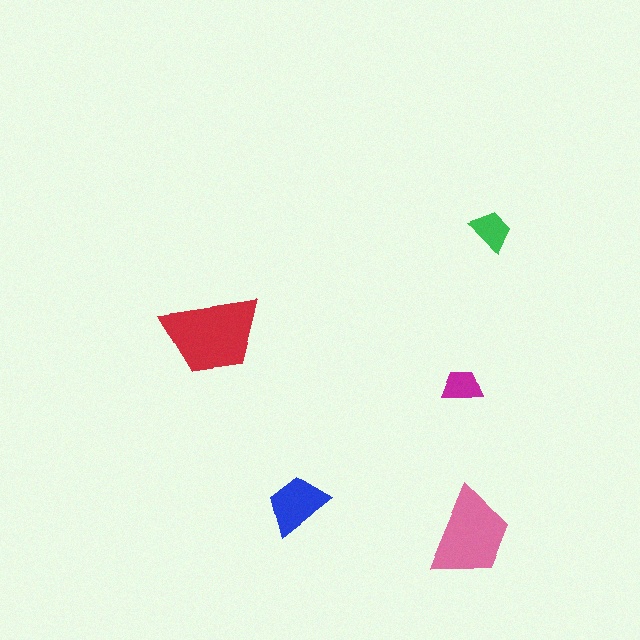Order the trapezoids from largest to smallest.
the red one, the pink one, the blue one, the green one, the magenta one.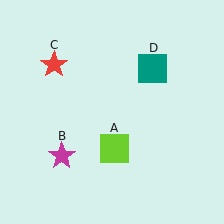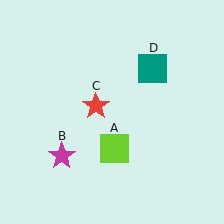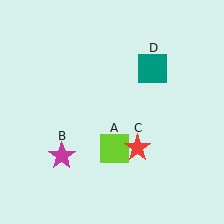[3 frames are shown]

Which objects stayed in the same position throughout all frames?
Lime square (object A) and magenta star (object B) and teal square (object D) remained stationary.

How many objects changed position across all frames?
1 object changed position: red star (object C).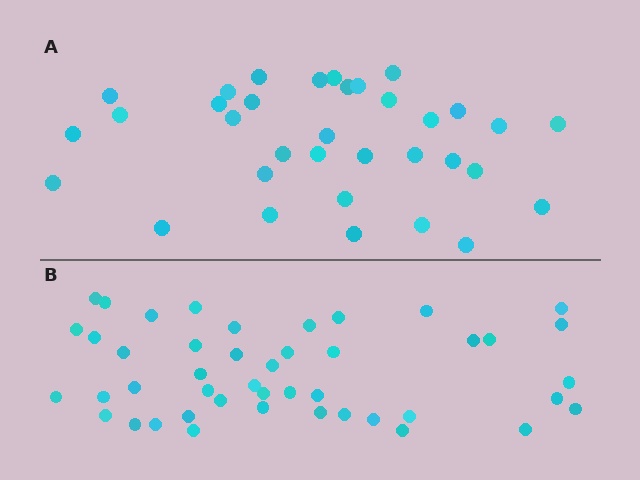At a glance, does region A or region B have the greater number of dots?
Region B (the bottom region) has more dots.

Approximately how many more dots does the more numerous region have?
Region B has roughly 12 or so more dots than region A.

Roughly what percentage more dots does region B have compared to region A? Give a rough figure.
About 30% more.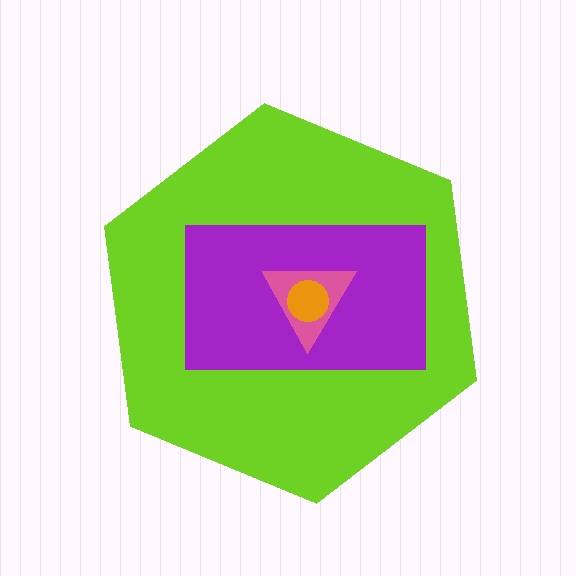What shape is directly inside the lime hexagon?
The purple rectangle.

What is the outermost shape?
The lime hexagon.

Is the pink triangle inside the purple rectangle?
Yes.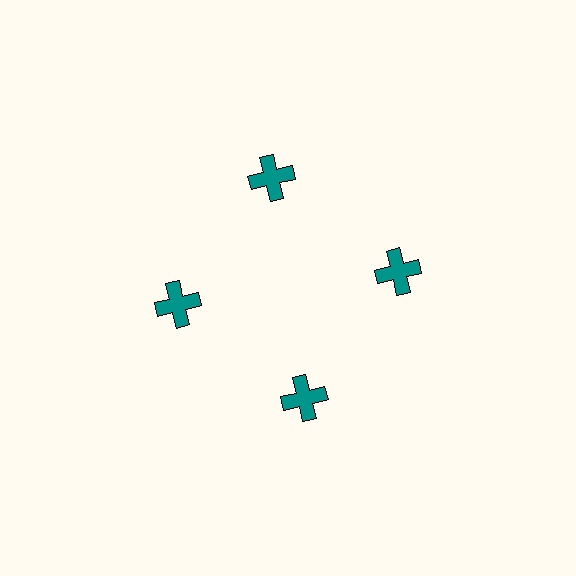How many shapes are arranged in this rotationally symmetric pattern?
There are 4 shapes, arranged in 4 groups of 1.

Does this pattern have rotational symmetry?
Yes, this pattern has 4-fold rotational symmetry. It looks the same after rotating 90 degrees around the center.